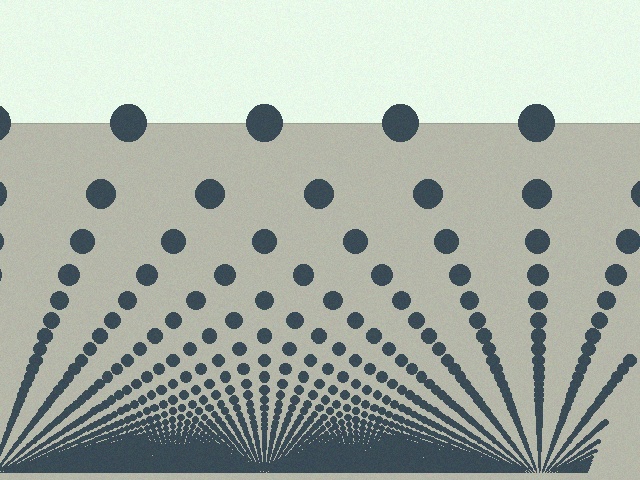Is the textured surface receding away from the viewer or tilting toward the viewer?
The surface appears to tilt toward the viewer. Texture elements get larger and sparser toward the top.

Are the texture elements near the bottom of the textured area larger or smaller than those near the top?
Smaller. The gradient is inverted — elements near the bottom are smaller and denser.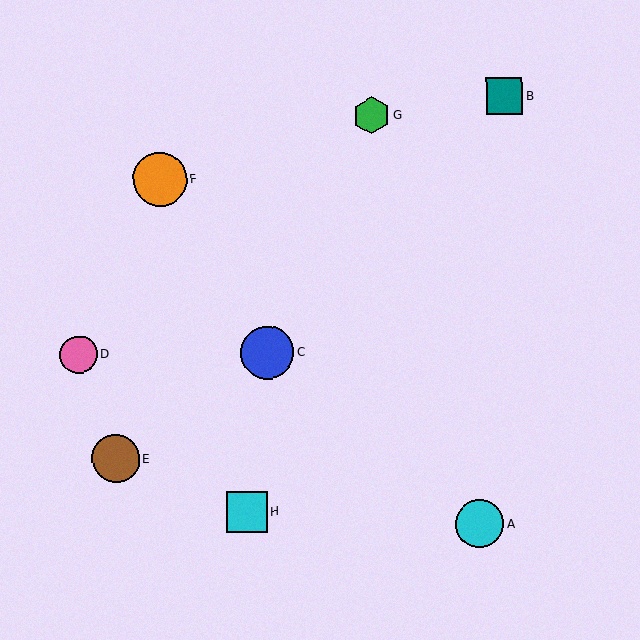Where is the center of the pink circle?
The center of the pink circle is at (79, 355).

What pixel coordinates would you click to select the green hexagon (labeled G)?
Click at (371, 116) to select the green hexagon G.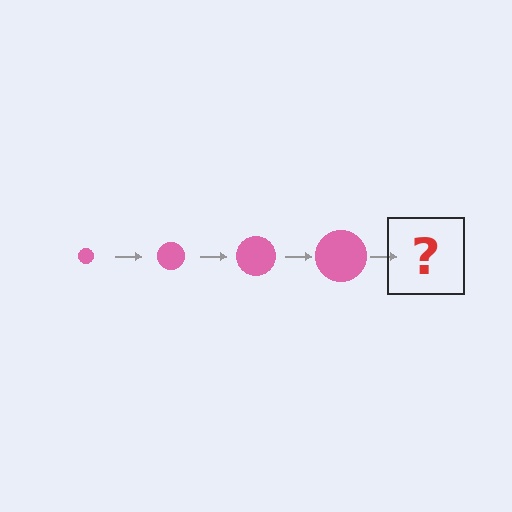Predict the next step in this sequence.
The next step is a pink circle, larger than the previous one.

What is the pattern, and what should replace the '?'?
The pattern is that the circle gets progressively larger each step. The '?' should be a pink circle, larger than the previous one.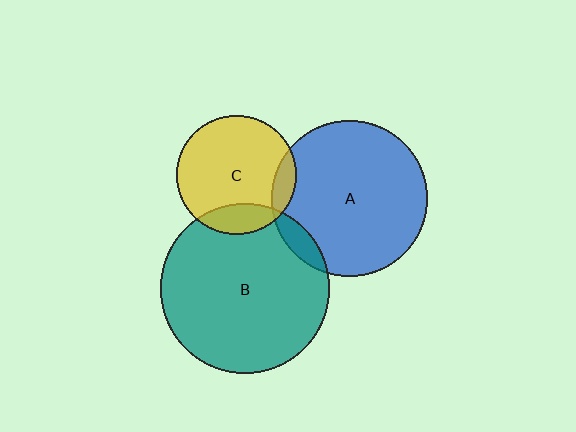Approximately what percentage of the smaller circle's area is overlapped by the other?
Approximately 15%.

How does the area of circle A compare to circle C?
Approximately 1.7 times.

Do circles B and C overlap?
Yes.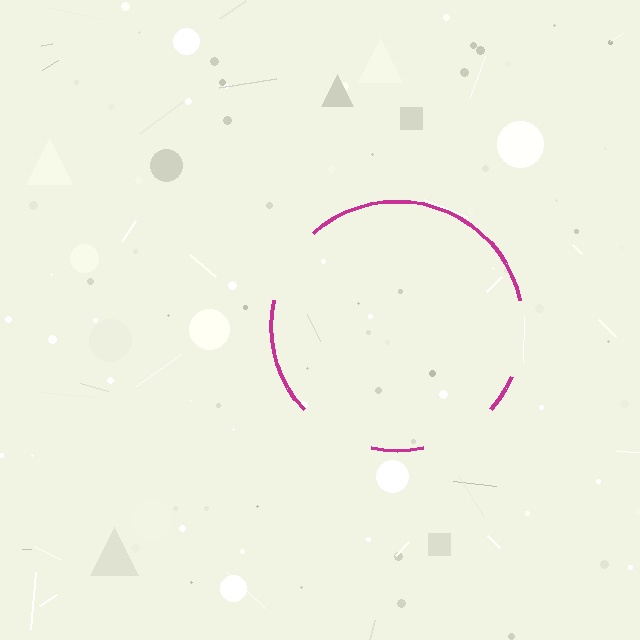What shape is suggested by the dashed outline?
The dashed outline suggests a circle.